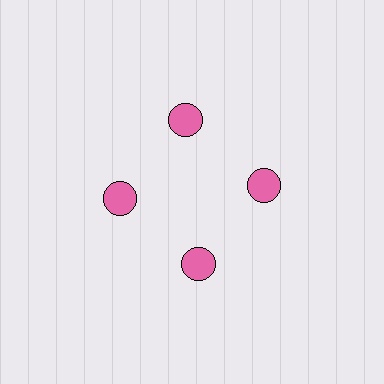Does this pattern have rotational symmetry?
Yes, this pattern has 4-fold rotational symmetry. It looks the same after rotating 90 degrees around the center.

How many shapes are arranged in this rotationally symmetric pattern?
There are 4 shapes, arranged in 4 groups of 1.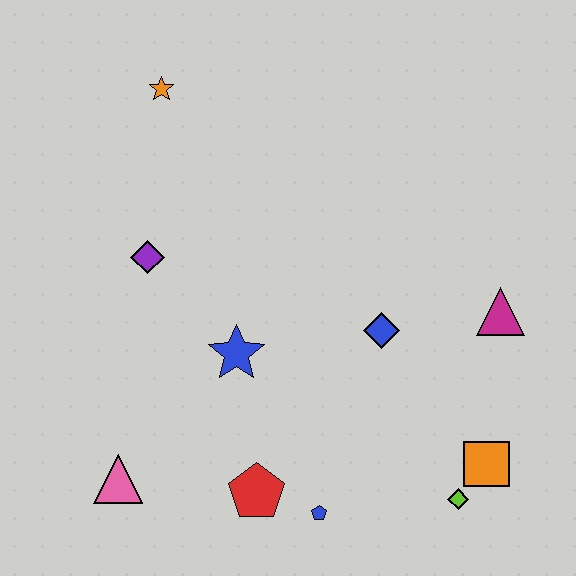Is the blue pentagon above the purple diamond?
No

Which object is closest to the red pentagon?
The blue pentagon is closest to the red pentagon.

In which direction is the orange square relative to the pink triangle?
The orange square is to the right of the pink triangle.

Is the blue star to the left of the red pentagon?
Yes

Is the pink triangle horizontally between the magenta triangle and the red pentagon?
No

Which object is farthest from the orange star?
The lime diamond is farthest from the orange star.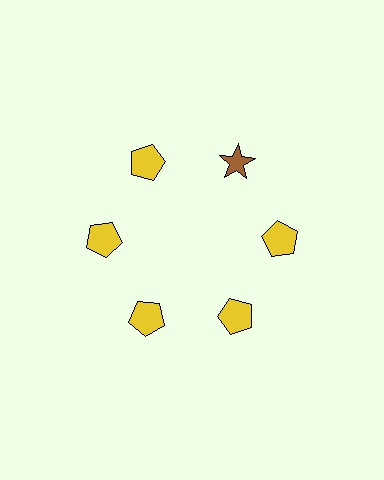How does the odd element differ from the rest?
It differs in both color (brown instead of yellow) and shape (star instead of pentagon).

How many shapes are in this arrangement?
There are 6 shapes arranged in a ring pattern.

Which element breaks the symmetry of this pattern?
The brown star at roughly the 1 o'clock position breaks the symmetry. All other shapes are yellow pentagons.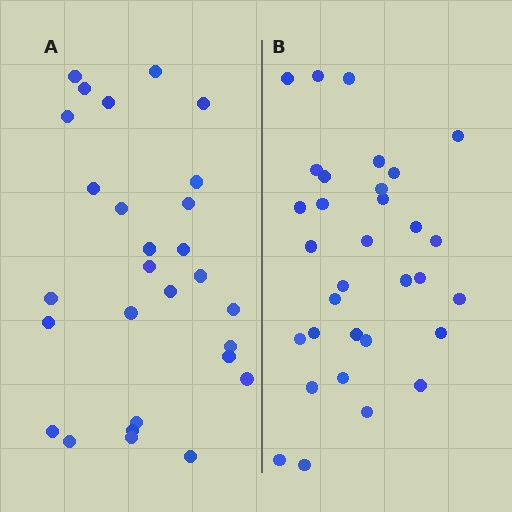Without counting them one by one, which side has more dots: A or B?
Region B (the right region) has more dots.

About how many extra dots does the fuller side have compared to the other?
Region B has about 4 more dots than region A.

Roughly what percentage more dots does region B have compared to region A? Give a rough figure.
About 15% more.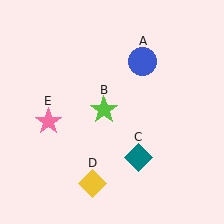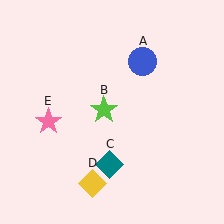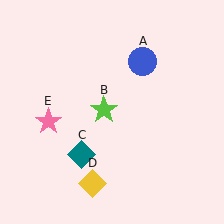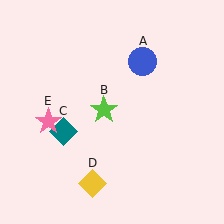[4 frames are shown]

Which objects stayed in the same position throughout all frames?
Blue circle (object A) and lime star (object B) and yellow diamond (object D) and pink star (object E) remained stationary.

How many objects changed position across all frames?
1 object changed position: teal diamond (object C).